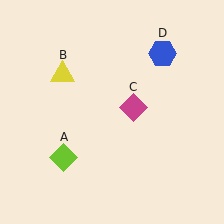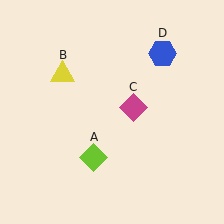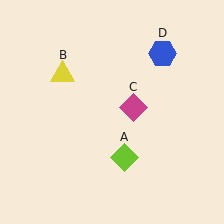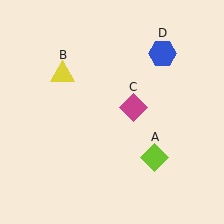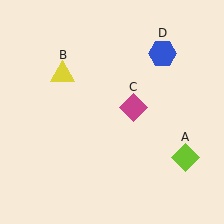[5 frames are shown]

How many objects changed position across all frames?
1 object changed position: lime diamond (object A).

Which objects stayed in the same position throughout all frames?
Yellow triangle (object B) and magenta diamond (object C) and blue hexagon (object D) remained stationary.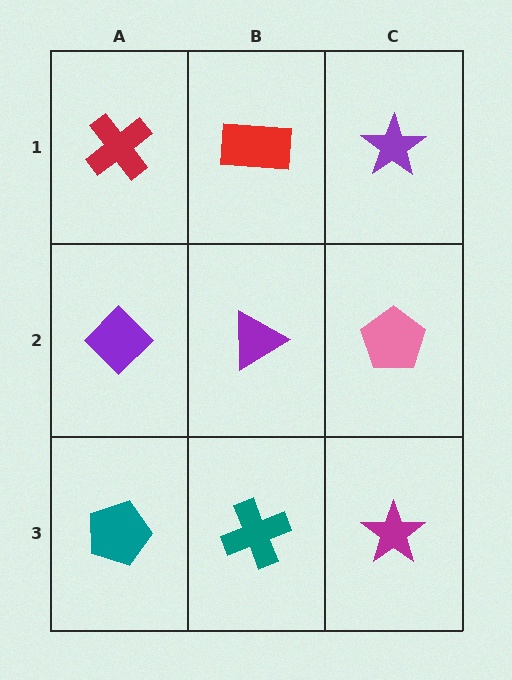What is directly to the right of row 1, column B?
A purple star.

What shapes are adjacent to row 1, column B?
A purple triangle (row 2, column B), a red cross (row 1, column A), a purple star (row 1, column C).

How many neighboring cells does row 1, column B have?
3.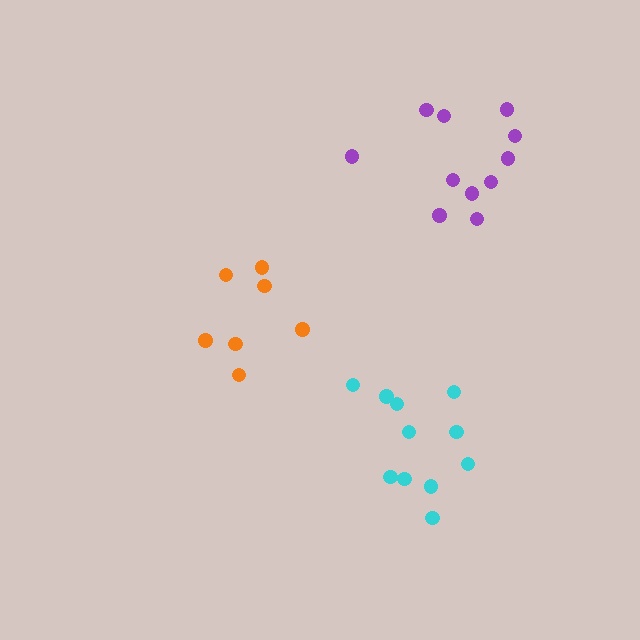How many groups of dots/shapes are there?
There are 3 groups.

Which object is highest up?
The purple cluster is topmost.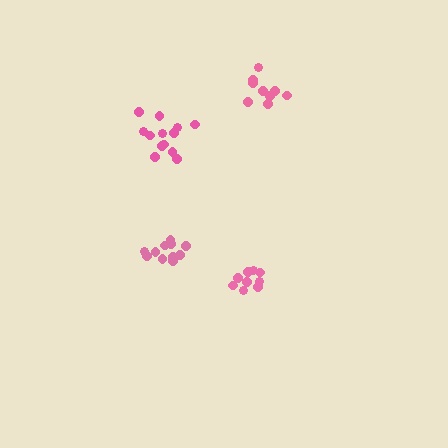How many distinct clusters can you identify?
There are 4 distinct clusters.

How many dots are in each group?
Group 1: 10 dots, Group 2: 13 dots, Group 3: 9 dots, Group 4: 11 dots (43 total).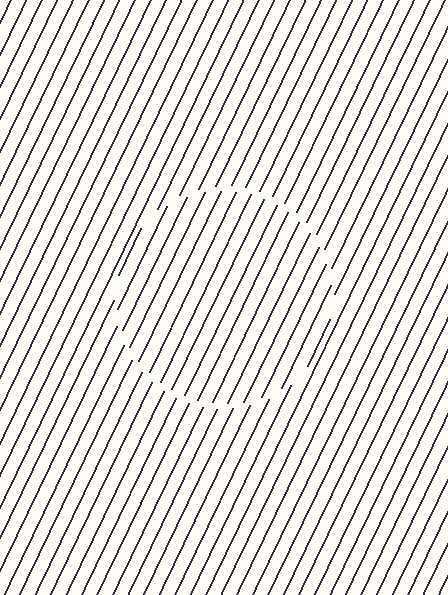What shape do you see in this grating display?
An illusory circle. The interior of the shape contains the same grating, shifted by half a period — the contour is defined by the phase discontinuity where line-ends from the inner and outer gratings abut.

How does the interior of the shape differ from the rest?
The interior of the shape contains the same grating, shifted by half a period — the contour is defined by the phase discontinuity where line-ends from the inner and outer gratings abut.